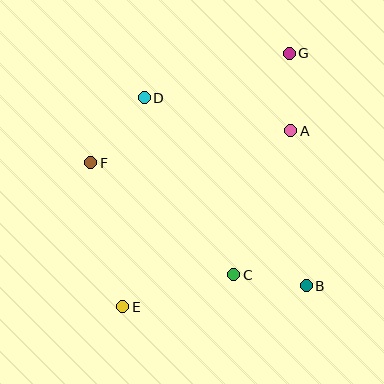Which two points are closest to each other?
Points B and C are closest to each other.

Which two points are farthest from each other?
Points E and G are farthest from each other.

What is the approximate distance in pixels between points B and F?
The distance between B and F is approximately 248 pixels.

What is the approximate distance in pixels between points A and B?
The distance between A and B is approximately 156 pixels.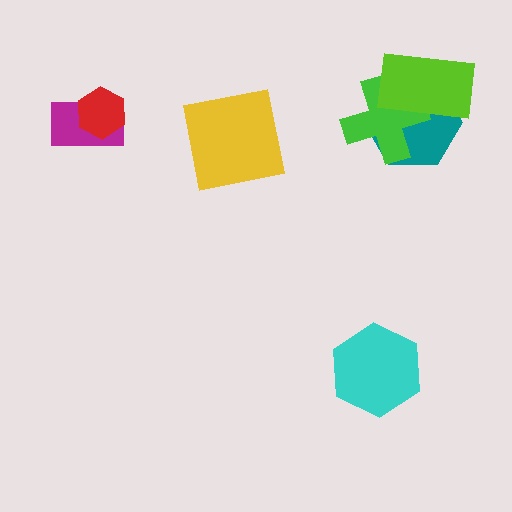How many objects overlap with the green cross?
2 objects overlap with the green cross.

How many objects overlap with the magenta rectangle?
1 object overlaps with the magenta rectangle.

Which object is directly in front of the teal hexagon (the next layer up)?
The green cross is directly in front of the teal hexagon.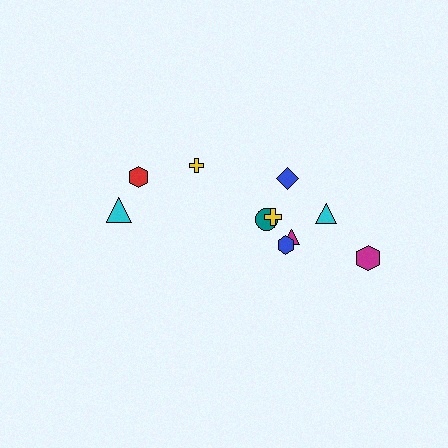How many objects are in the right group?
There are 7 objects.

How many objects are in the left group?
There are 3 objects.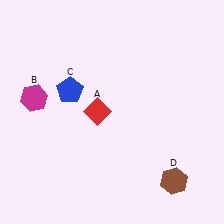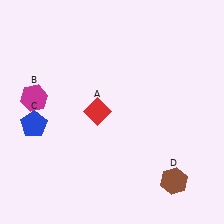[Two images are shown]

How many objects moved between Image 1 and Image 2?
1 object moved between the two images.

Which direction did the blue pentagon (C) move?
The blue pentagon (C) moved left.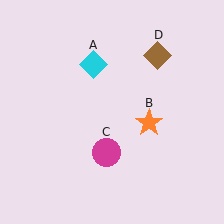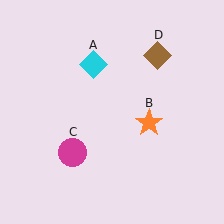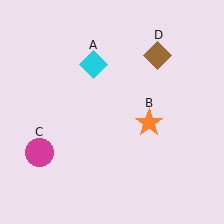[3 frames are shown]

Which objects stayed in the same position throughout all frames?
Cyan diamond (object A) and orange star (object B) and brown diamond (object D) remained stationary.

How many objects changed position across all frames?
1 object changed position: magenta circle (object C).